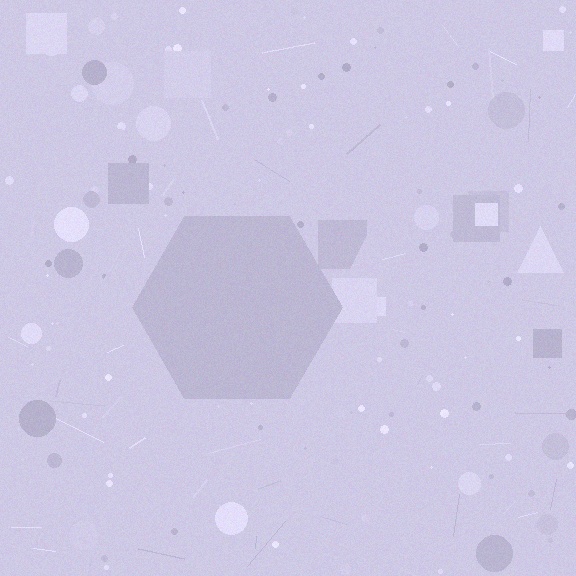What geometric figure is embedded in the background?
A hexagon is embedded in the background.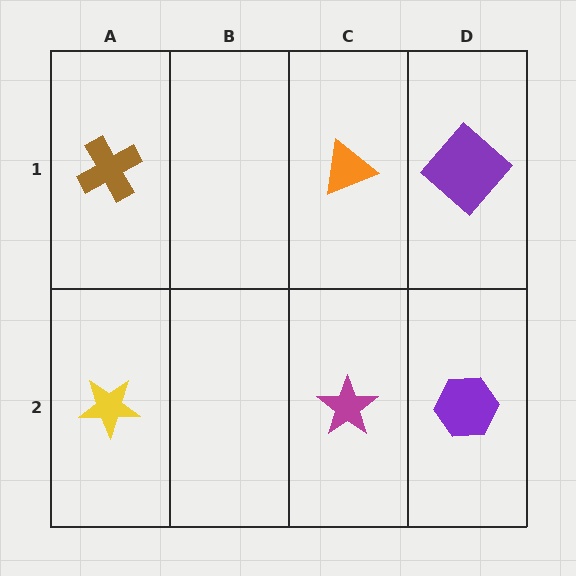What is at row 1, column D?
A purple diamond.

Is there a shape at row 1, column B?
No, that cell is empty.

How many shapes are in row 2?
3 shapes.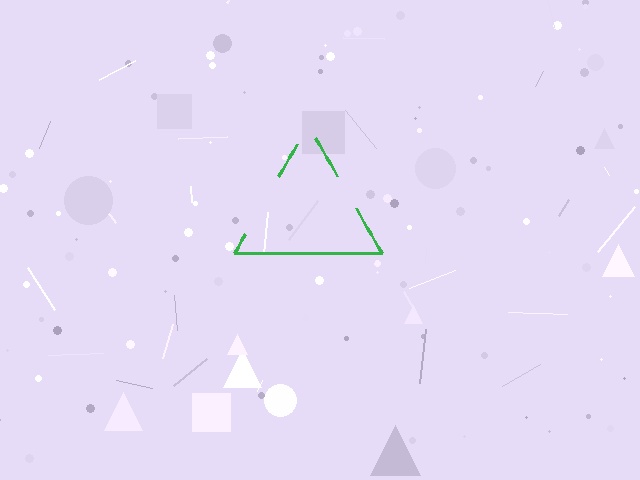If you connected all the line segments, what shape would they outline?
They would outline a triangle.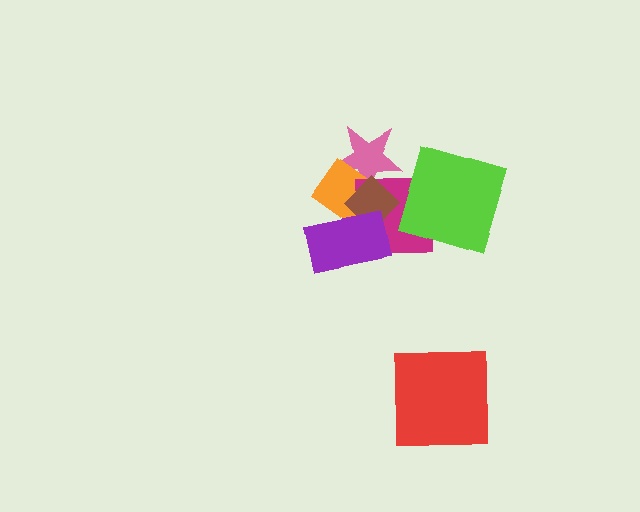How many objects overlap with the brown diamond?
4 objects overlap with the brown diamond.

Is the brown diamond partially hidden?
Yes, it is partially covered by another shape.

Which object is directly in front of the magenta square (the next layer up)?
The brown diamond is directly in front of the magenta square.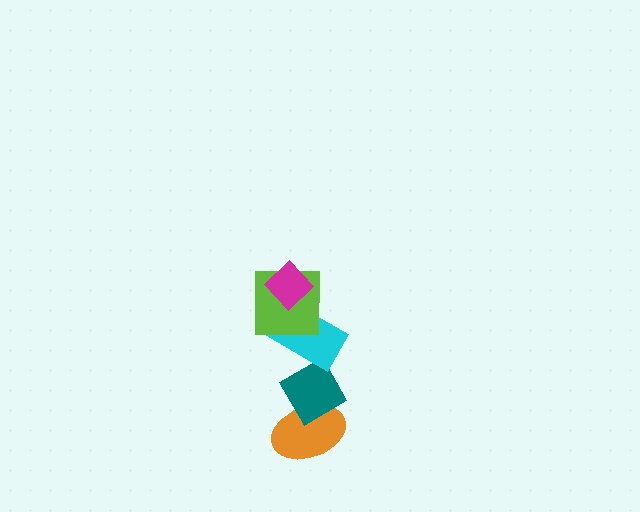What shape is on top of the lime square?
The magenta diamond is on top of the lime square.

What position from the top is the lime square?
The lime square is 2nd from the top.